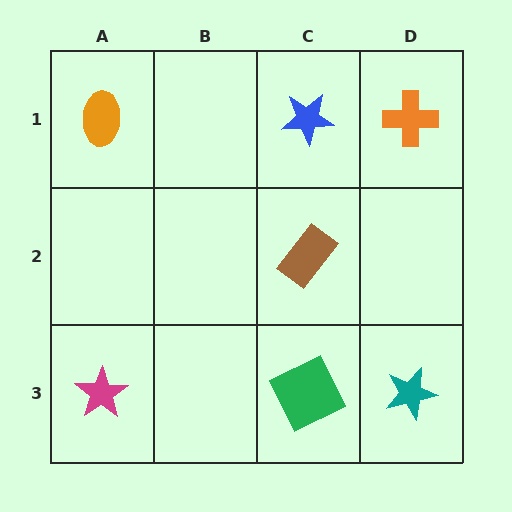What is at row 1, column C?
A blue star.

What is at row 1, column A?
An orange ellipse.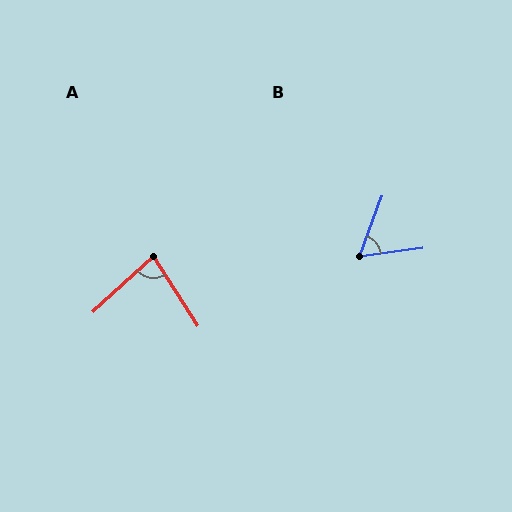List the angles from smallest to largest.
B (62°), A (81°).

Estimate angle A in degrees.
Approximately 81 degrees.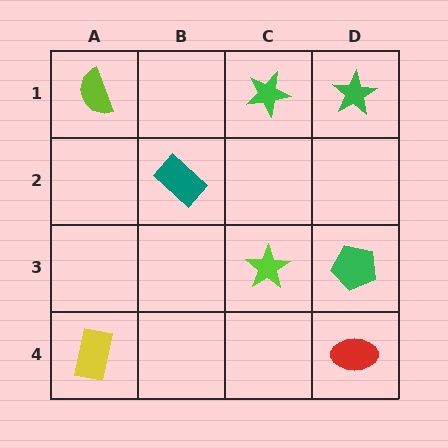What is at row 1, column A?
A lime semicircle.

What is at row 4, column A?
A yellow rectangle.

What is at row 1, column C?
A green star.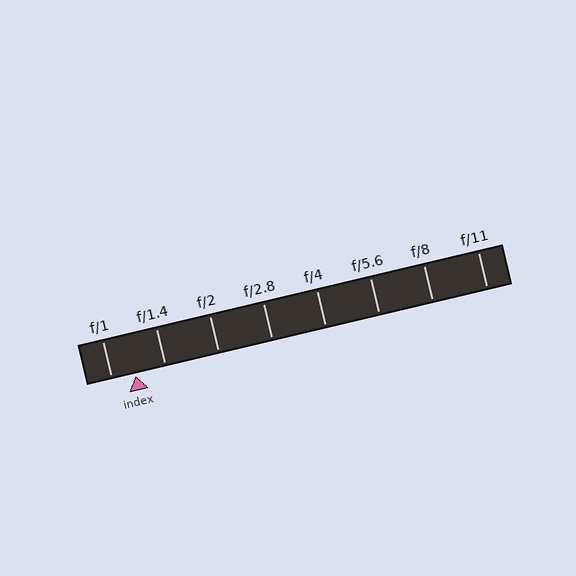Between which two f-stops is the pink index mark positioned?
The index mark is between f/1 and f/1.4.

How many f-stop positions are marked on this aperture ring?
There are 8 f-stop positions marked.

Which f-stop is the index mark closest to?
The index mark is closest to f/1.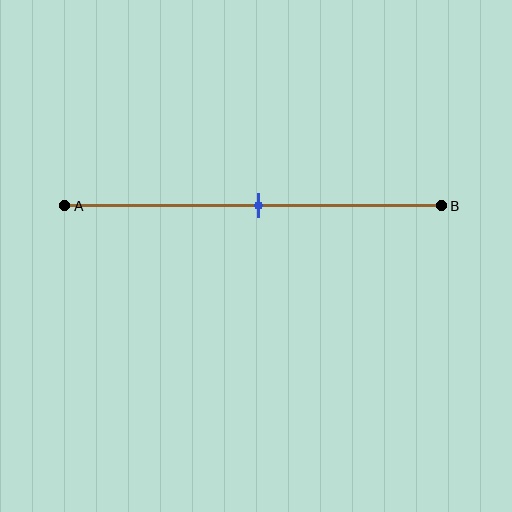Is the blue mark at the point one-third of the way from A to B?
No, the mark is at about 50% from A, not at the 33% one-third point.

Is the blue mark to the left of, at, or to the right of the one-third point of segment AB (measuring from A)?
The blue mark is to the right of the one-third point of segment AB.